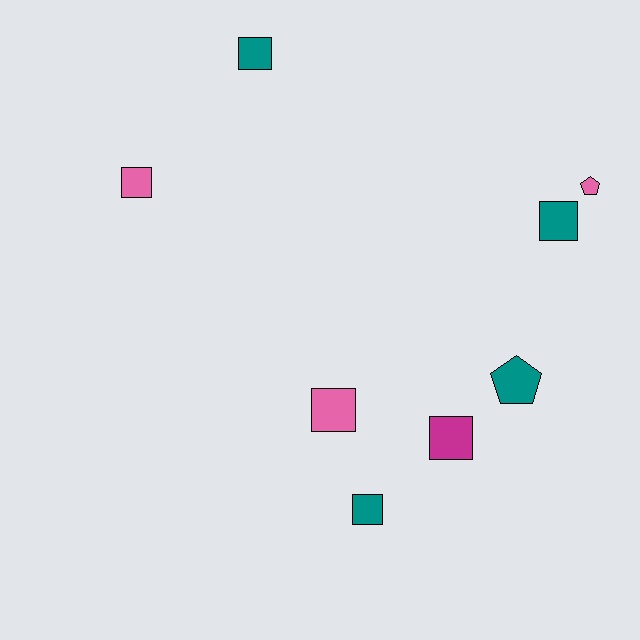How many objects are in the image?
There are 8 objects.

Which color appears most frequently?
Teal, with 4 objects.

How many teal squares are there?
There are 3 teal squares.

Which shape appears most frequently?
Square, with 6 objects.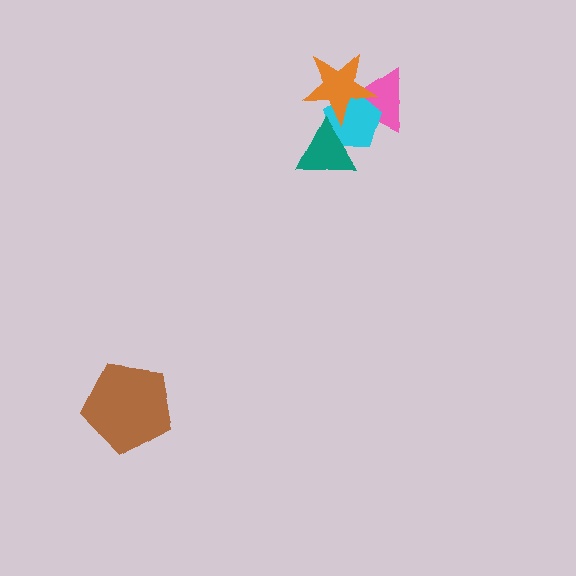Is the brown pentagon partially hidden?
No, no other shape covers it.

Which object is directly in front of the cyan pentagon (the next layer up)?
The teal triangle is directly in front of the cyan pentagon.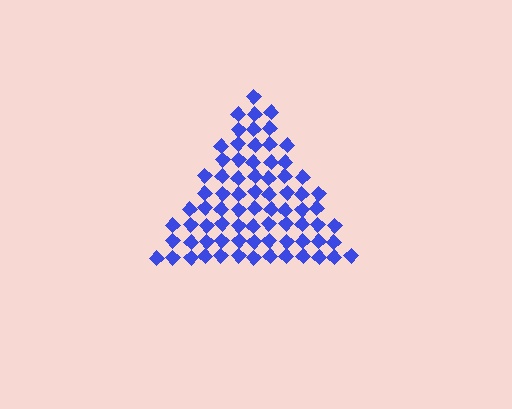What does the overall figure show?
The overall figure shows a triangle.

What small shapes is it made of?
It is made of small diamonds.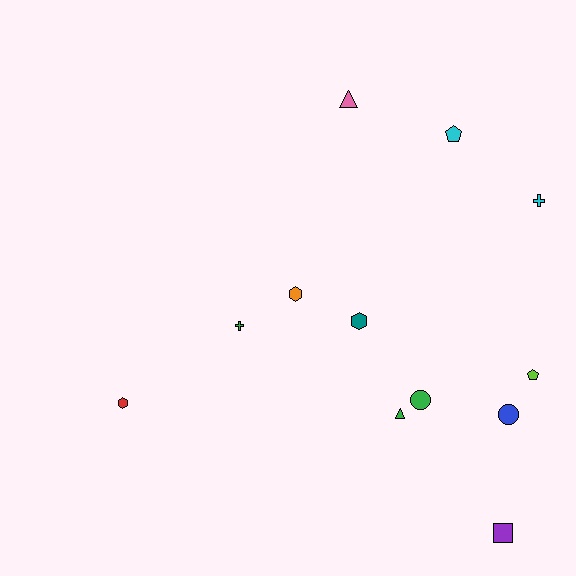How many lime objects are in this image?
There is 1 lime object.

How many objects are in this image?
There are 12 objects.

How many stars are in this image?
There are no stars.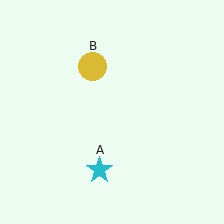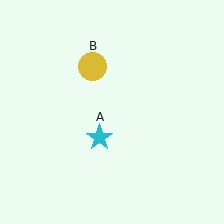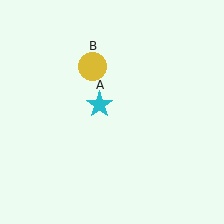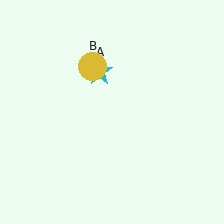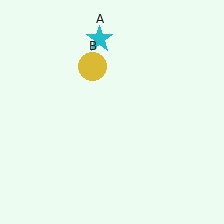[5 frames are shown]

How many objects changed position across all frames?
1 object changed position: cyan star (object A).